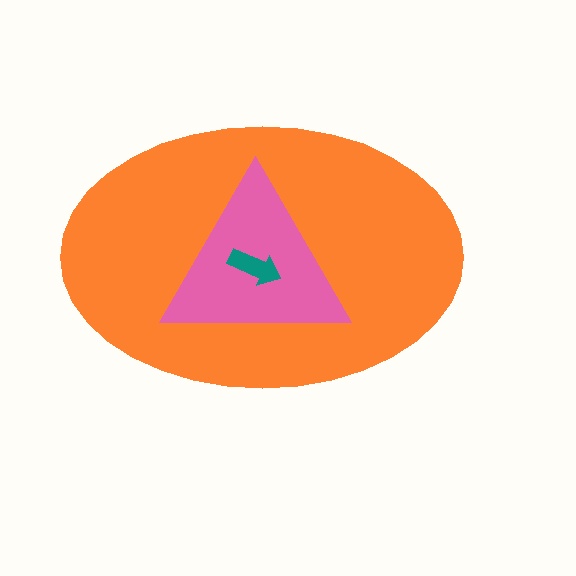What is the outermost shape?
The orange ellipse.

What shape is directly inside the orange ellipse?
The pink triangle.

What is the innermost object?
The teal arrow.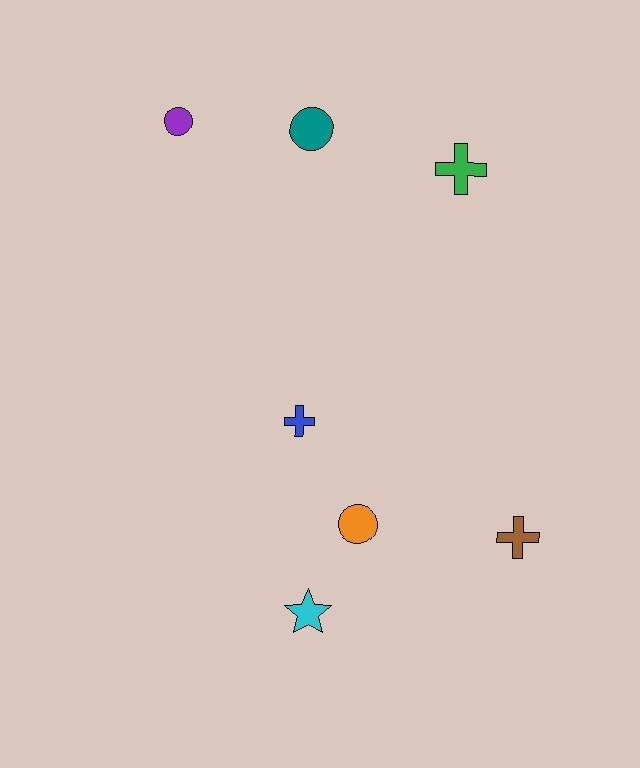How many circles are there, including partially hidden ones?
There are 3 circles.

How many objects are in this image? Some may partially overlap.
There are 7 objects.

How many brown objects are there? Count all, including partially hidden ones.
There is 1 brown object.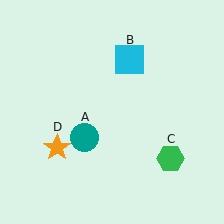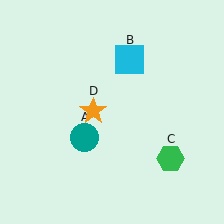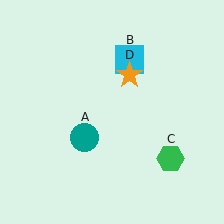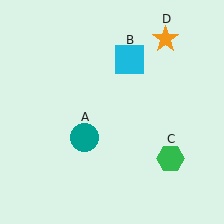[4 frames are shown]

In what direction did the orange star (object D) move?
The orange star (object D) moved up and to the right.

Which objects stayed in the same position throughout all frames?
Teal circle (object A) and cyan square (object B) and green hexagon (object C) remained stationary.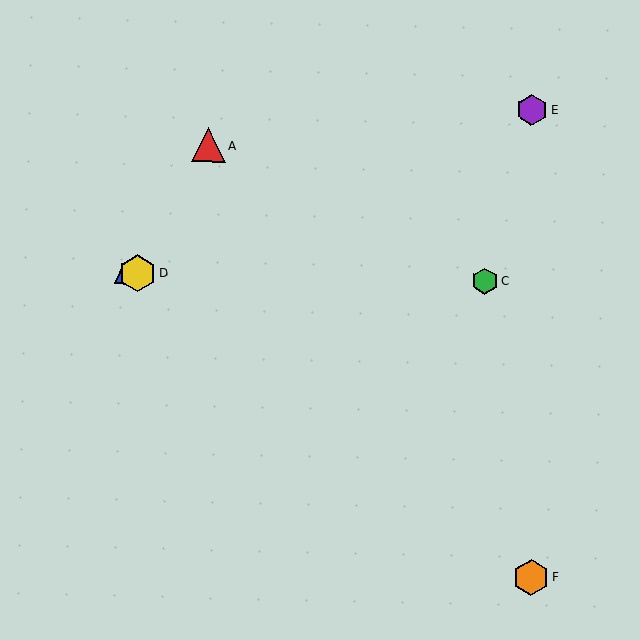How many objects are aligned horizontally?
3 objects (B, C, D) are aligned horizontally.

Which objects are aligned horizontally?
Objects B, C, D are aligned horizontally.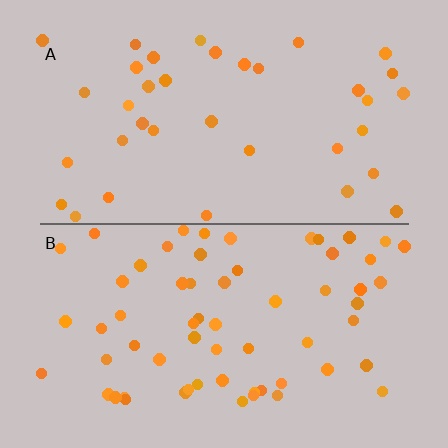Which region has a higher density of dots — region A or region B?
B (the bottom).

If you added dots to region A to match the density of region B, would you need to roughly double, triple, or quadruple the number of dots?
Approximately double.